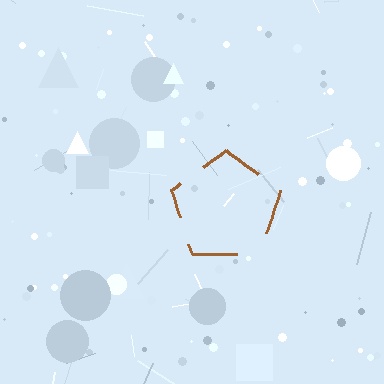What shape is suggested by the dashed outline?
The dashed outline suggests a pentagon.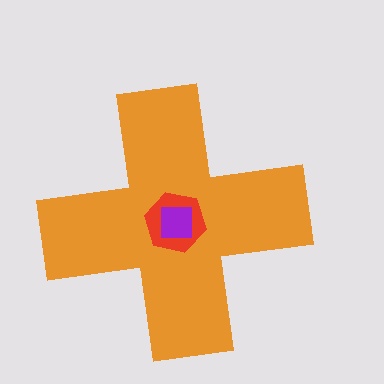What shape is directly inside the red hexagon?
The purple square.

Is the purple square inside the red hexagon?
Yes.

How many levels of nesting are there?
3.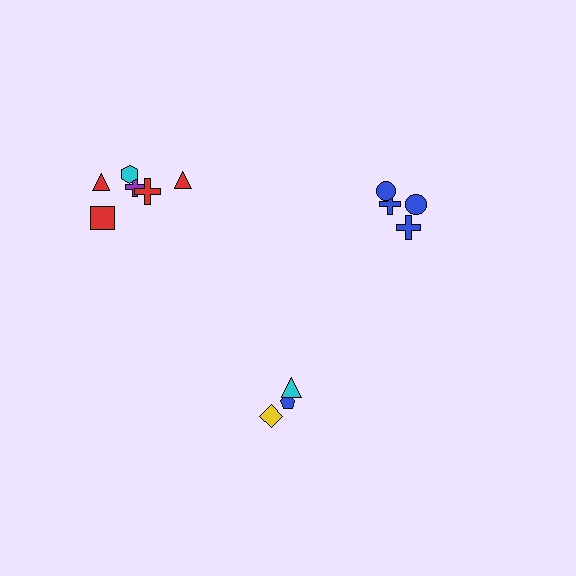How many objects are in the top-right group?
There are 4 objects.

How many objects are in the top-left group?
There are 6 objects.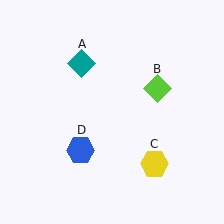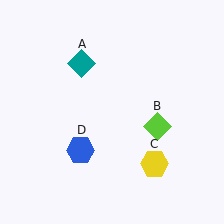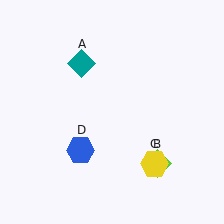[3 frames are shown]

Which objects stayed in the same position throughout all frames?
Teal diamond (object A) and yellow hexagon (object C) and blue hexagon (object D) remained stationary.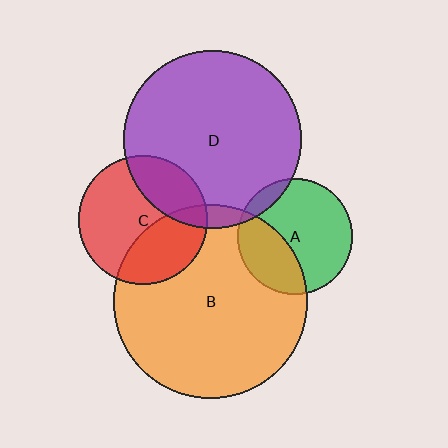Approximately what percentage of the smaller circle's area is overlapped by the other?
Approximately 35%.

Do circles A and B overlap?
Yes.